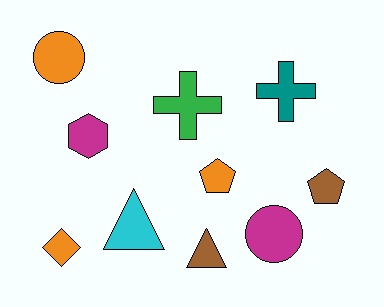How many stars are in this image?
There are no stars.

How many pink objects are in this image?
There are no pink objects.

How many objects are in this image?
There are 10 objects.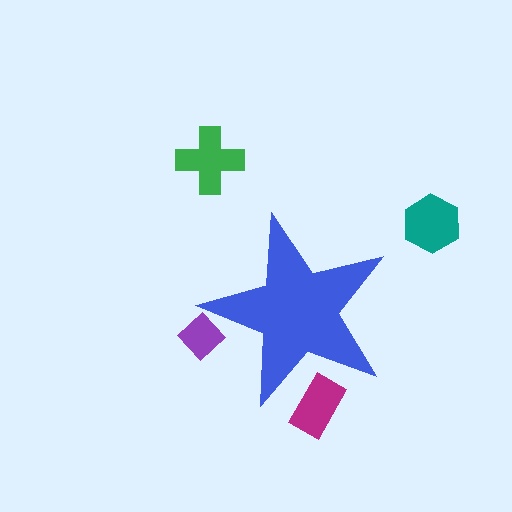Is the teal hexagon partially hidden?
No, the teal hexagon is fully visible.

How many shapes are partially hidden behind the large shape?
2 shapes are partially hidden.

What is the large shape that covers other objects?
A blue star.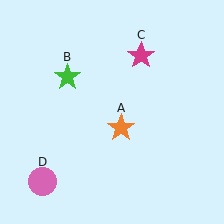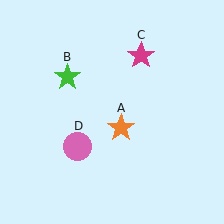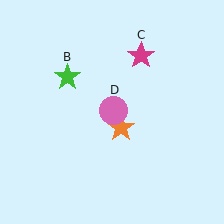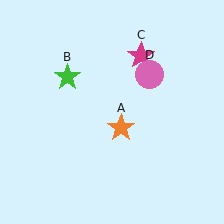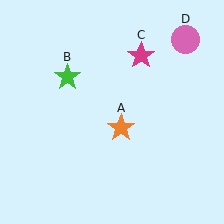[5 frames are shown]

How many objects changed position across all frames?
1 object changed position: pink circle (object D).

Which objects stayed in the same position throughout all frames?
Orange star (object A) and green star (object B) and magenta star (object C) remained stationary.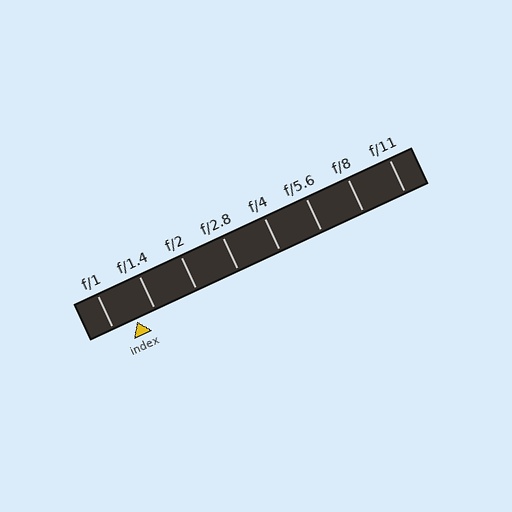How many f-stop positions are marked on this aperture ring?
There are 8 f-stop positions marked.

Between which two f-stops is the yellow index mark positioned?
The index mark is between f/1 and f/1.4.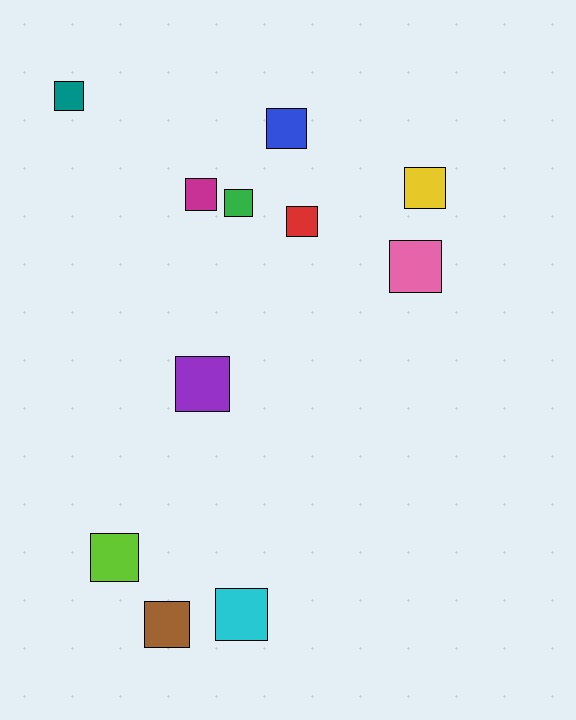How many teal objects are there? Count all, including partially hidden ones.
There is 1 teal object.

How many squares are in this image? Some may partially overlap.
There are 11 squares.